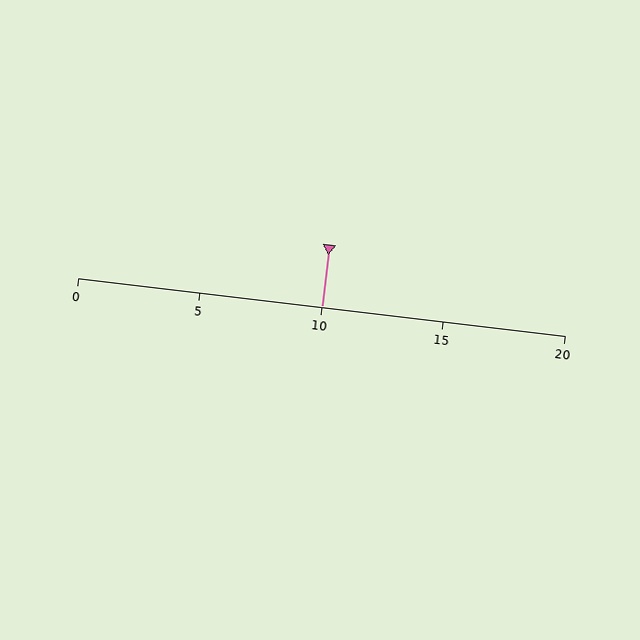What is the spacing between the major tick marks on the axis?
The major ticks are spaced 5 apart.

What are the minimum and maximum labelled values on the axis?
The axis runs from 0 to 20.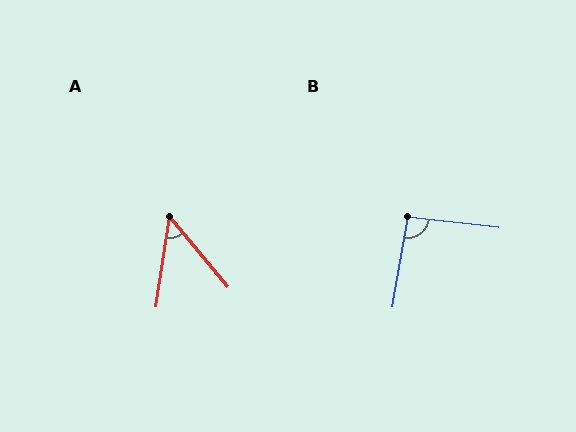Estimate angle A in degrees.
Approximately 49 degrees.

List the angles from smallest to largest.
A (49°), B (93°).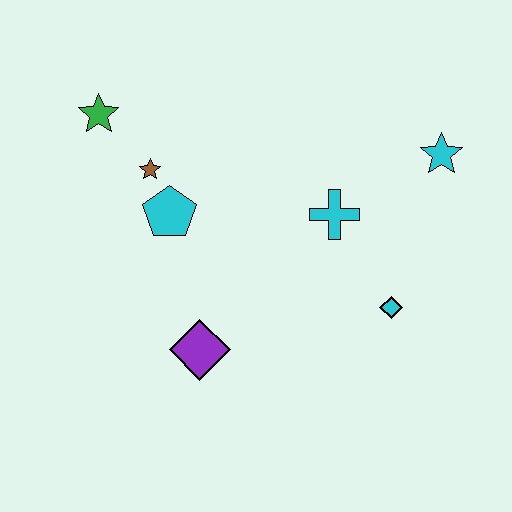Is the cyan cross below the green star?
Yes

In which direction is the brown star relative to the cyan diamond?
The brown star is to the left of the cyan diamond.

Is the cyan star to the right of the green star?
Yes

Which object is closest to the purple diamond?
The cyan pentagon is closest to the purple diamond.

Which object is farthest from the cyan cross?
The green star is farthest from the cyan cross.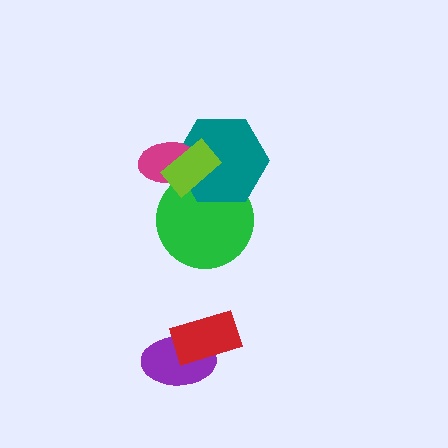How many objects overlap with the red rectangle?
1 object overlaps with the red rectangle.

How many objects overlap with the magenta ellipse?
3 objects overlap with the magenta ellipse.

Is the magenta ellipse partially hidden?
Yes, it is partially covered by another shape.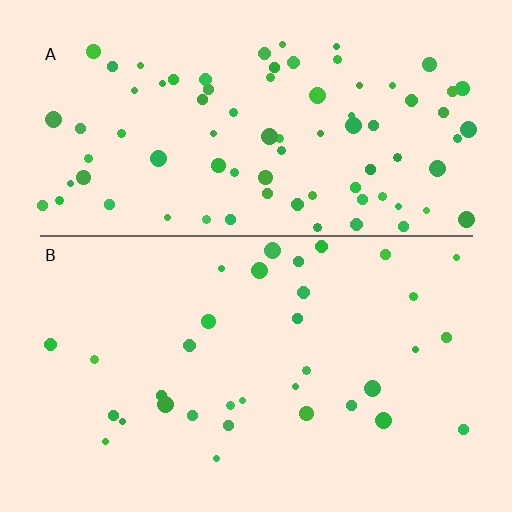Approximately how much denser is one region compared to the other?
Approximately 2.5× — region A over region B.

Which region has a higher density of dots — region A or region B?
A (the top).